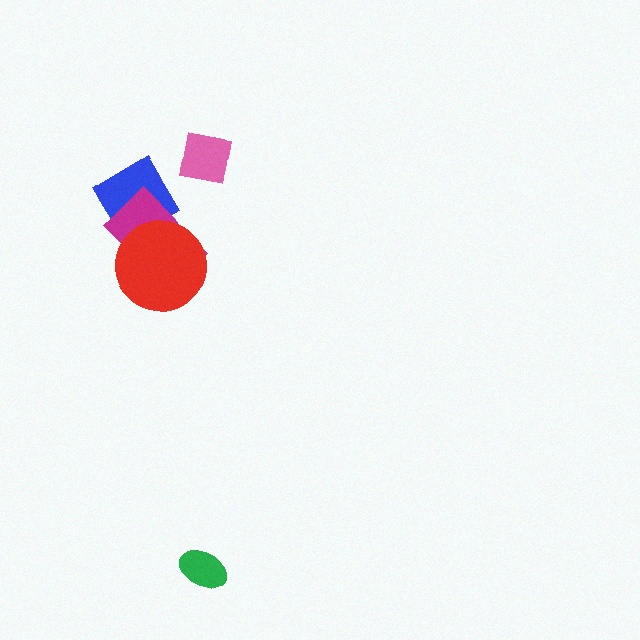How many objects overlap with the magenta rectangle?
2 objects overlap with the magenta rectangle.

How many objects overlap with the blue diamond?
2 objects overlap with the blue diamond.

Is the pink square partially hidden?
No, no other shape covers it.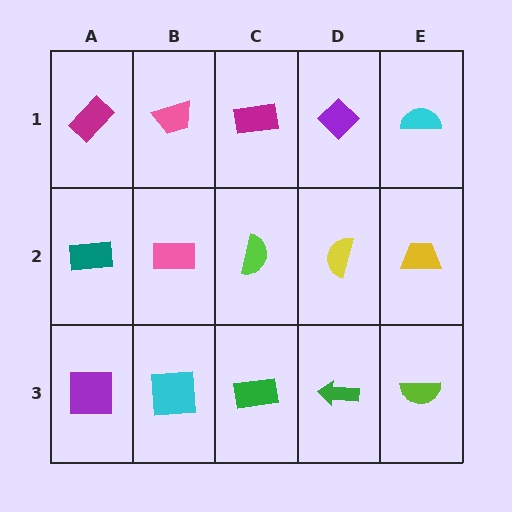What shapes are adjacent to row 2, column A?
A magenta rectangle (row 1, column A), a purple square (row 3, column A), a pink rectangle (row 2, column B).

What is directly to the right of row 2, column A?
A pink rectangle.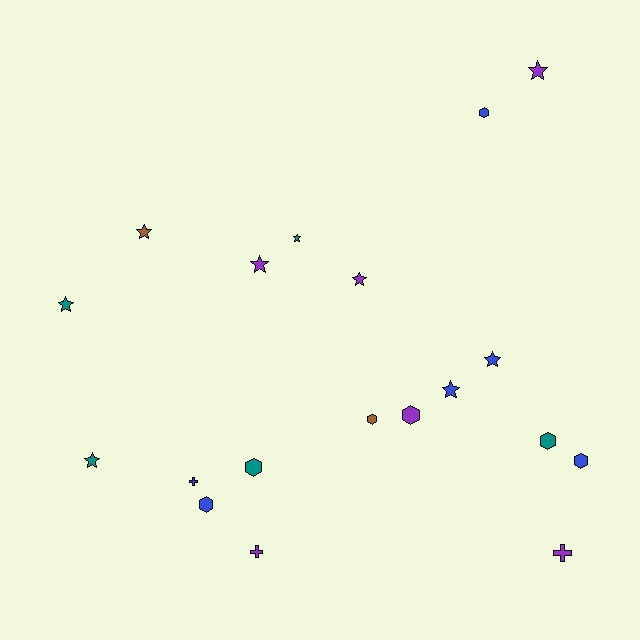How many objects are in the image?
There are 19 objects.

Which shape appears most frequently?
Star, with 9 objects.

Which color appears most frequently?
Purple, with 6 objects.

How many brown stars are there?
There is 1 brown star.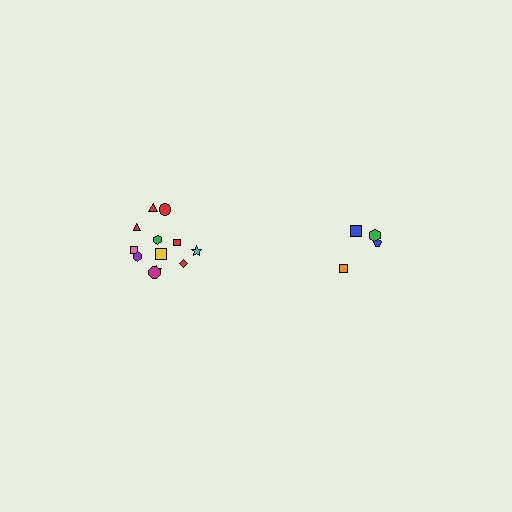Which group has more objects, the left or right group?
The left group.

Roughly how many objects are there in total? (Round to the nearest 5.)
Roughly 15 objects in total.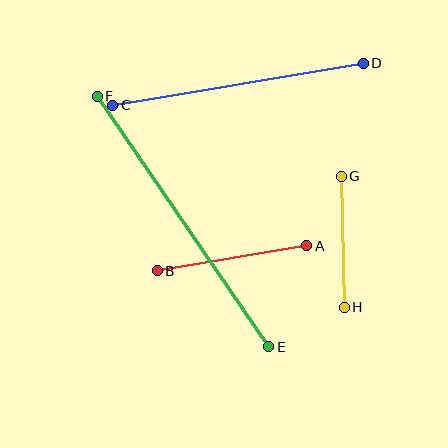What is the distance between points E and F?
The distance is approximately 303 pixels.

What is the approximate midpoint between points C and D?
The midpoint is at approximately (238, 84) pixels.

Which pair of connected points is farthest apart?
Points E and F are farthest apart.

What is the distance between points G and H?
The distance is approximately 131 pixels.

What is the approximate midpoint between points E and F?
The midpoint is at approximately (183, 222) pixels.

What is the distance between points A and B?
The distance is approximately 151 pixels.